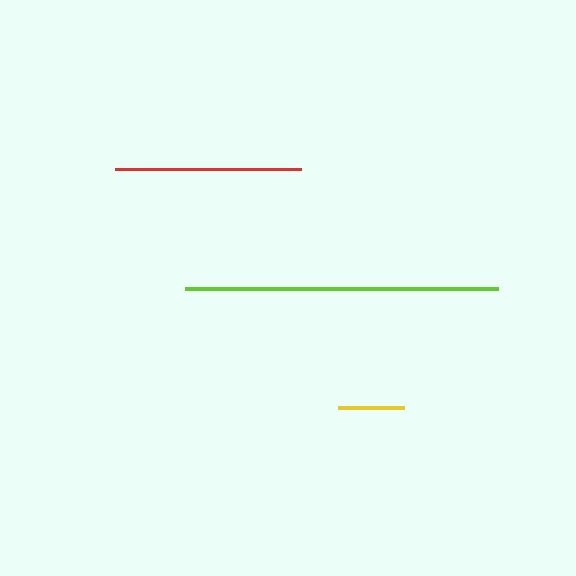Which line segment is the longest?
The lime line is the longest at approximately 313 pixels.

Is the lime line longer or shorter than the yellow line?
The lime line is longer than the yellow line.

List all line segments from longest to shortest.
From longest to shortest: lime, red, yellow.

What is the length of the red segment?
The red segment is approximately 186 pixels long.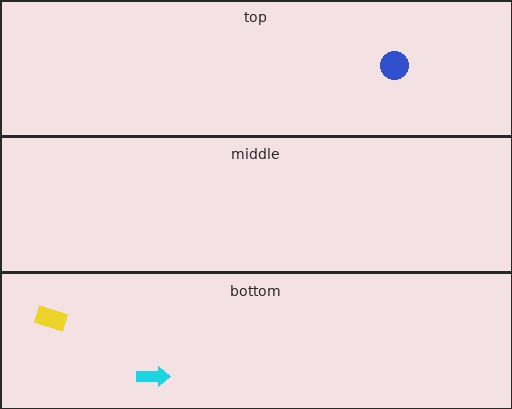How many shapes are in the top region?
1.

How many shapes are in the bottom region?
2.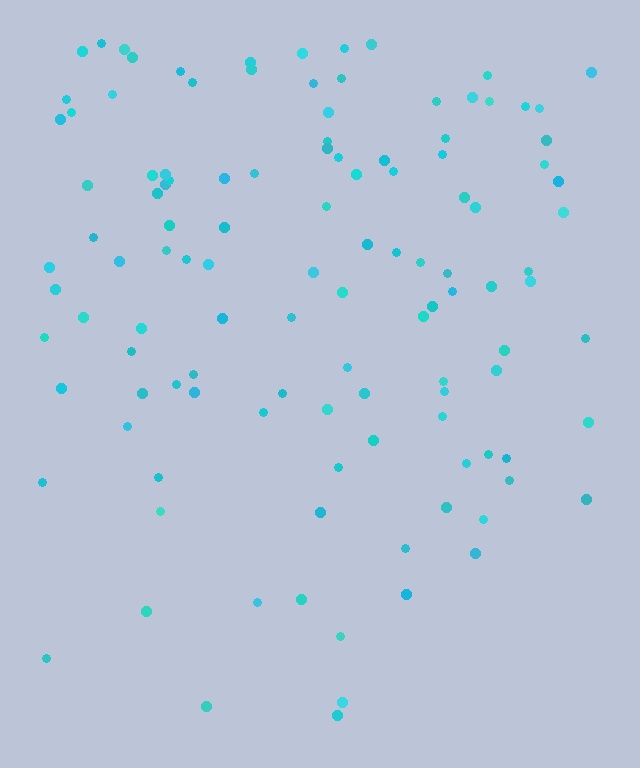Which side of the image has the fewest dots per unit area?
The bottom.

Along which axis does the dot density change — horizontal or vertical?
Vertical.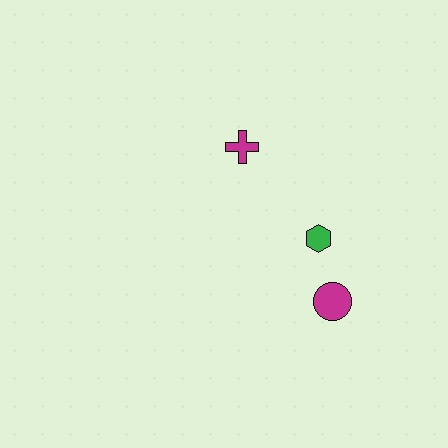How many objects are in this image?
There are 3 objects.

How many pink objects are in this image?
There are no pink objects.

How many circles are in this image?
There is 1 circle.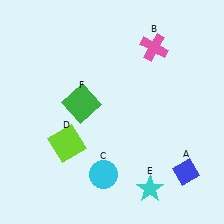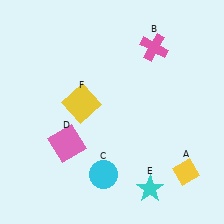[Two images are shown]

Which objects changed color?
A changed from blue to yellow. D changed from lime to pink. F changed from green to yellow.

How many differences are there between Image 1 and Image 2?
There are 3 differences between the two images.